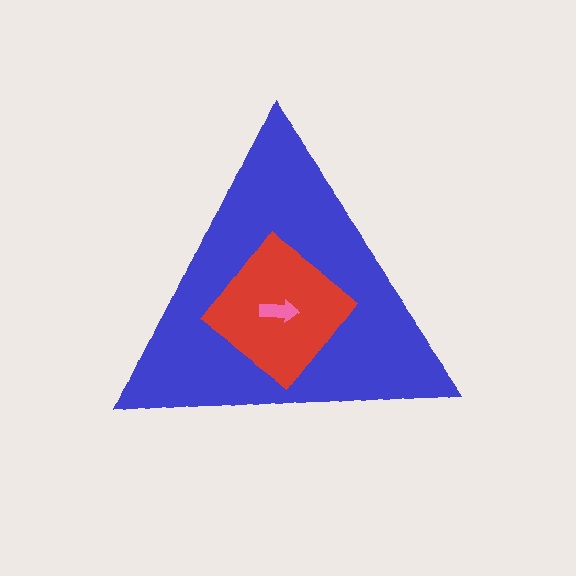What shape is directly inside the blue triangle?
The red diamond.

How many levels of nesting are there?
3.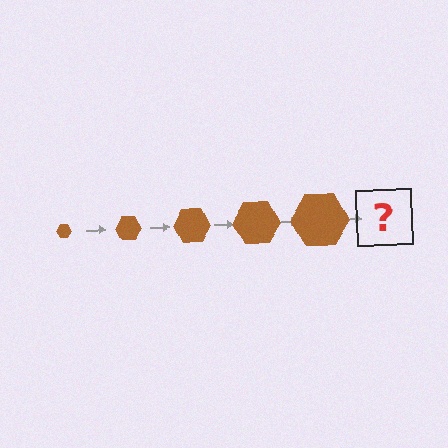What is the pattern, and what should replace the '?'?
The pattern is that the hexagon gets progressively larger each step. The '?' should be a brown hexagon, larger than the previous one.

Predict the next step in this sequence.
The next step is a brown hexagon, larger than the previous one.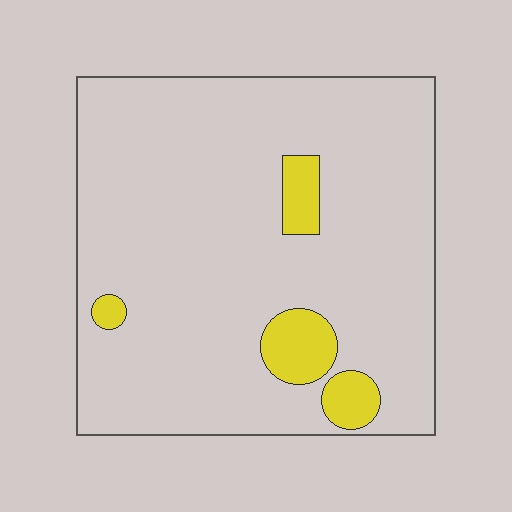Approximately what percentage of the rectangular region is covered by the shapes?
Approximately 10%.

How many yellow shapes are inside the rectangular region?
4.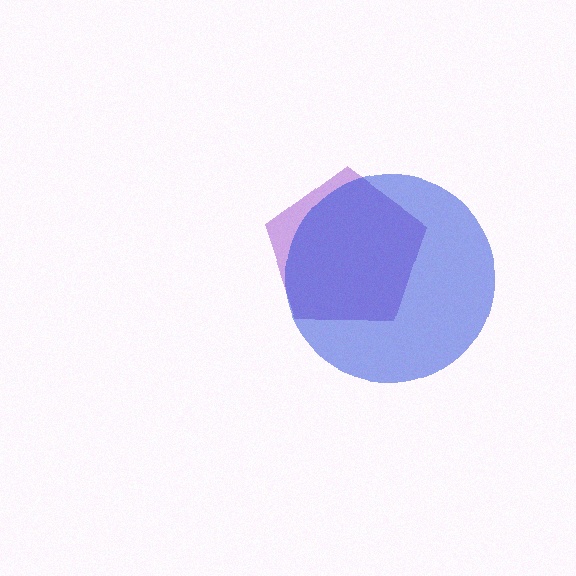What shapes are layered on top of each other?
The layered shapes are: a purple pentagon, a blue circle.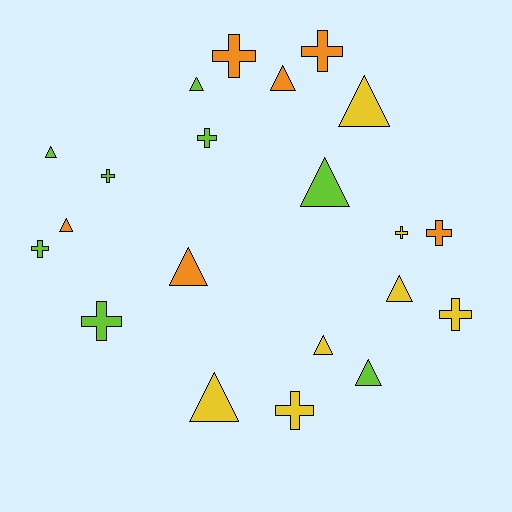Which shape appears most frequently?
Triangle, with 11 objects.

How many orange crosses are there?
There are 3 orange crosses.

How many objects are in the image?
There are 21 objects.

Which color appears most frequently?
Lime, with 8 objects.